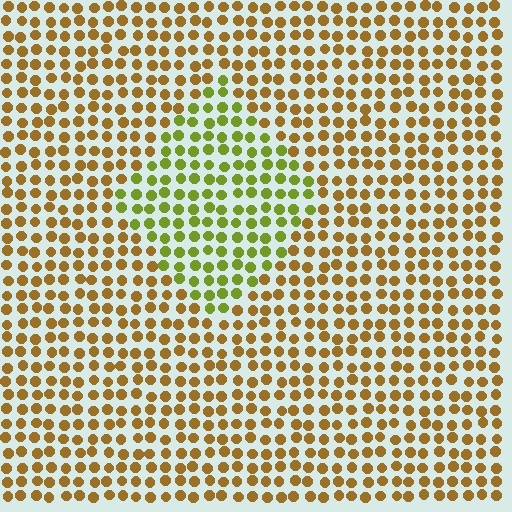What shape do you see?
I see a diamond.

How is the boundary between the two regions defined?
The boundary is defined purely by a slight shift in hue (about 43 degrees). Spacing, size, and orientation are identical on both sides.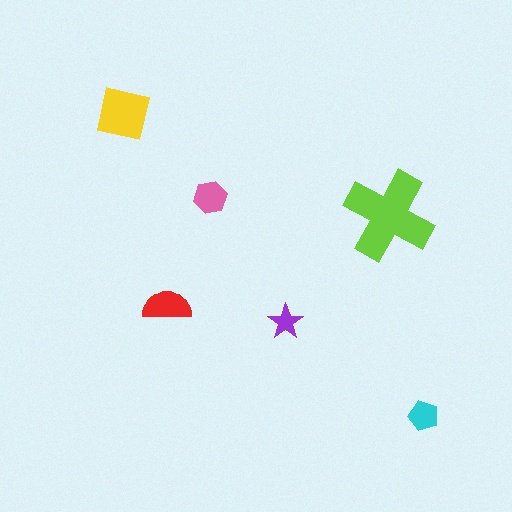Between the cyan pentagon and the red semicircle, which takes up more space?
The red semicircle.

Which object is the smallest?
The purple star.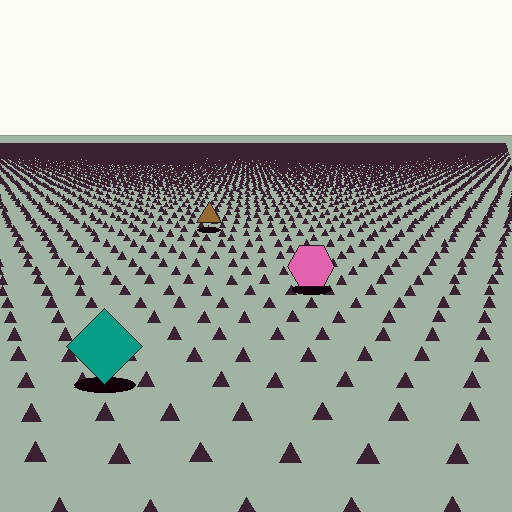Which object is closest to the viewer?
The teal diamond is closest. The texture marks near it are larger and more spread out.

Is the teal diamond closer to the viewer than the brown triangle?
Yes. The teal diamond is closer — you can tell from the texture gradient: the ground texture is coarser near it.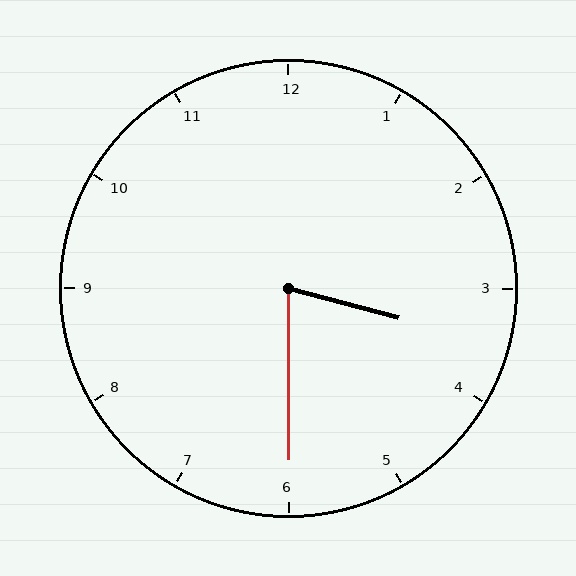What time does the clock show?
3:30.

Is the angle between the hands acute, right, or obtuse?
It is acute.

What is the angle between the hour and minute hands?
Approximately 75 degrees.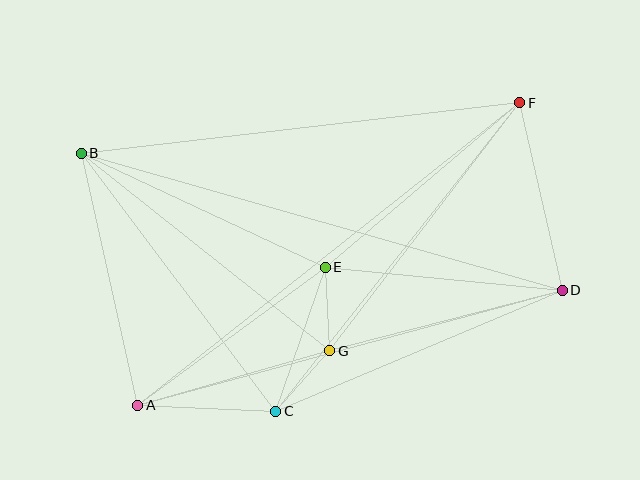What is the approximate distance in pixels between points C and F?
The distance between C and F is approximately 393 pixels.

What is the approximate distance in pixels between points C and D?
The distance between C and D is approximately 311 pixels.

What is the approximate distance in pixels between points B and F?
The distance between B and F is approximately 442 pixels.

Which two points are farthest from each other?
Points B and D are farthest from each other.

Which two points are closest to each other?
Points C and G are closest to each other.